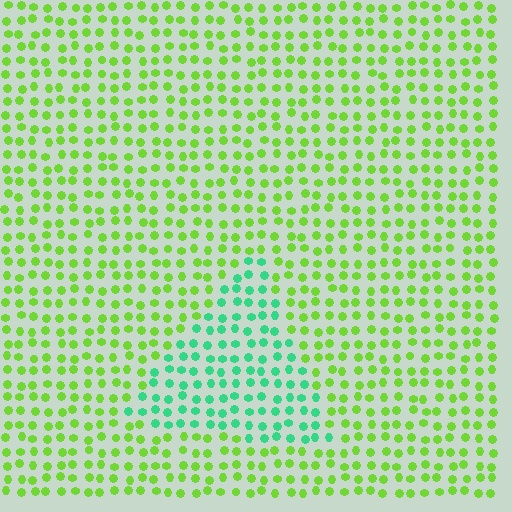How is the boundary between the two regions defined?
The boundary is defined purely by a slight shift in hue (about 52 degrees). Spacing, size, and orientation are identical on both sides.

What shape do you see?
I see a triangle.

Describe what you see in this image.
The image is filled with small lime elements in a uniform arrangement. A triangle-shaped region is visible where the elements are tinted to a slightly different hue, forming a subtle color boundary.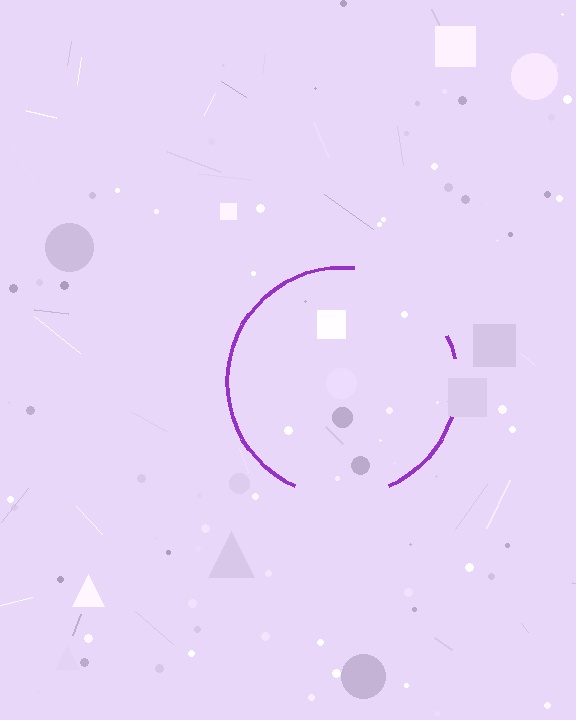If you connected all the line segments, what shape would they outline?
They would outline a circle.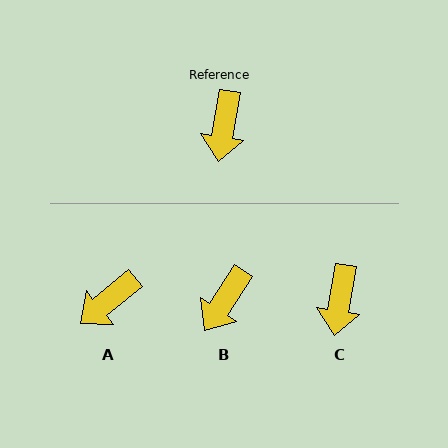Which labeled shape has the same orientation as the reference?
C.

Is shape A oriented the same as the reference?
No, it is off by about 41 degrees.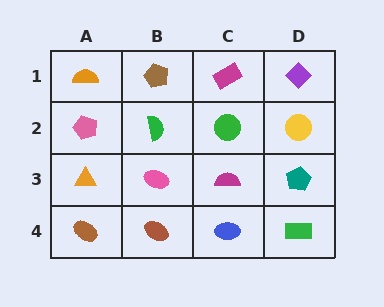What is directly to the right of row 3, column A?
A pink ellipse.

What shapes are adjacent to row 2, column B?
A brown pentagon (row 1, column B), a pink ellipse (row 3, column B), a pink pentagon (row 2, column A), a green circle (row 2, column C).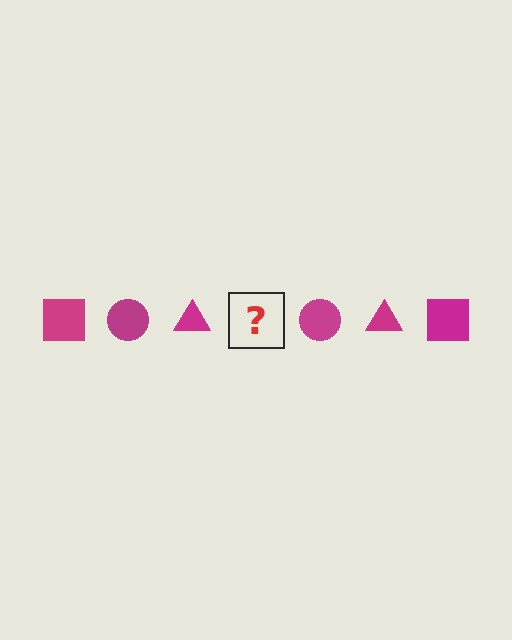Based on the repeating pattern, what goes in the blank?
The blank should be a magenta square.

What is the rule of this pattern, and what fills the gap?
The rule is that the pattern cycles through square, circle, triangle shapes in magenta. The gap should be filled with a magenta square.